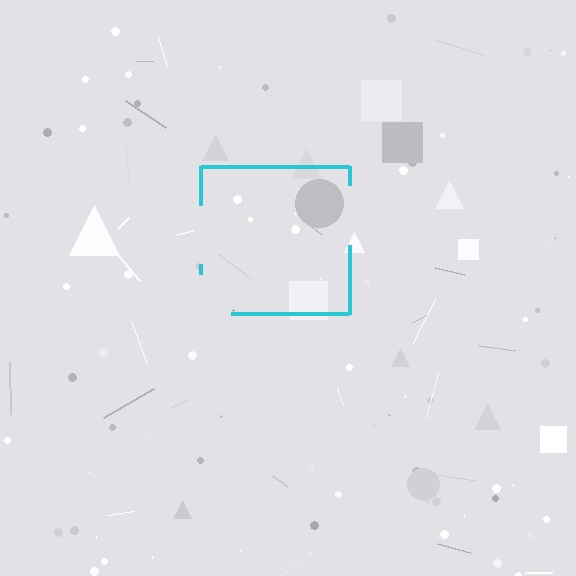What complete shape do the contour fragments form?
The contour fragments form a square.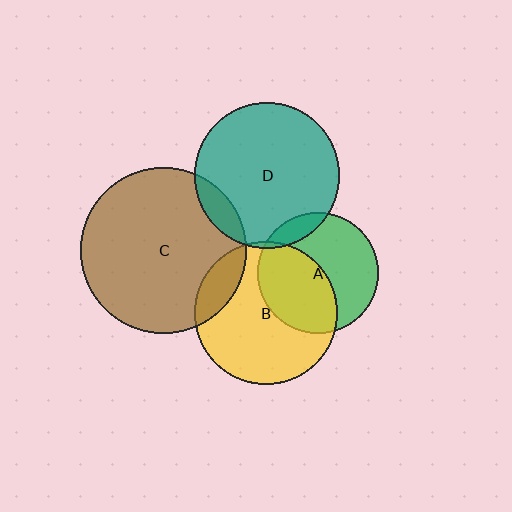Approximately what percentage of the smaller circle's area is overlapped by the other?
Approximately 10%.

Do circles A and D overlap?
Yes.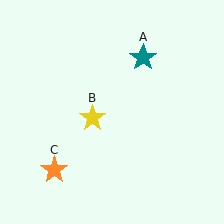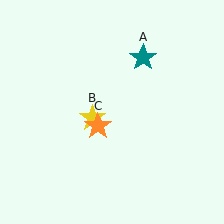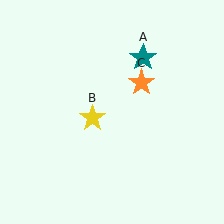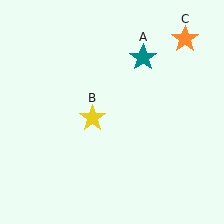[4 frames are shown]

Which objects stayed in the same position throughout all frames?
Teal star (object A) and yellow star (object B) remained stationary.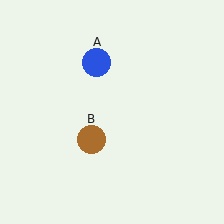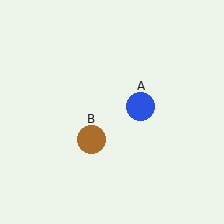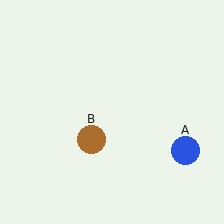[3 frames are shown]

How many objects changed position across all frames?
1 object changed position: blue circle (object A).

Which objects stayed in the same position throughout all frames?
Brown circle (object B) remained stationary.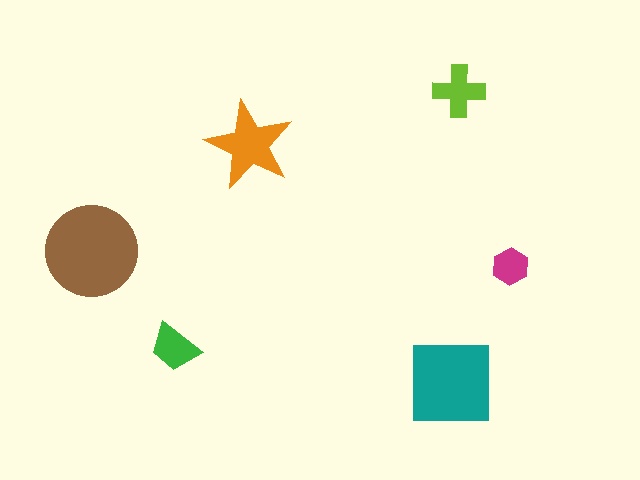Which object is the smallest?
The magenta hexagon.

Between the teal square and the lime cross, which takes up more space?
The teal square.